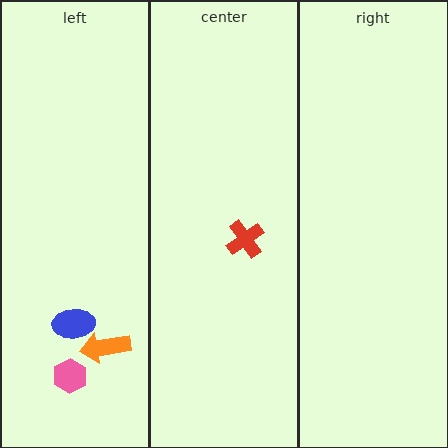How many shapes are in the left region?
3.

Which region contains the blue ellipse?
The left region.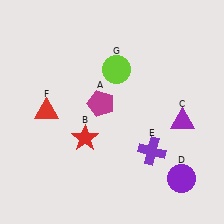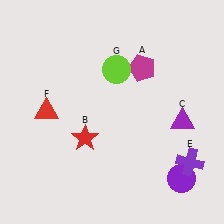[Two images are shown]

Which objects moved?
The objects that moved are: the magenta pentagon (A), the purple cross (E).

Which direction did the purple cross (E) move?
The purple cross (E) moved right.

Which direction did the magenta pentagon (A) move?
The magenta pentagon (A) moved right.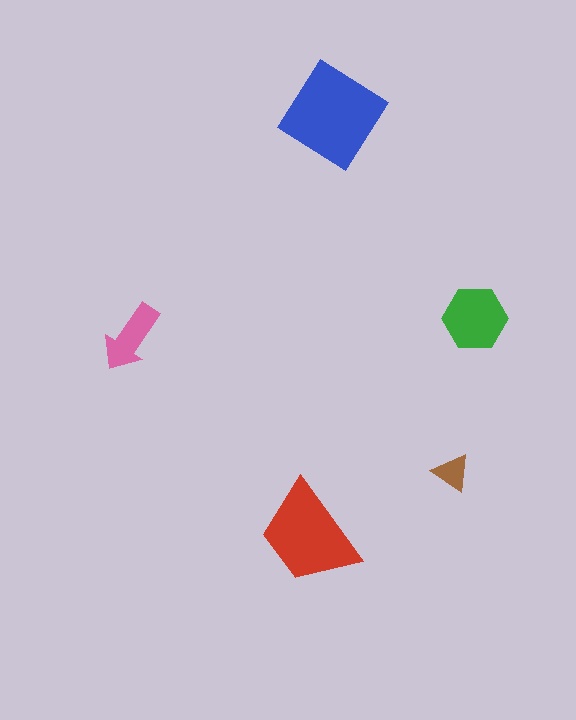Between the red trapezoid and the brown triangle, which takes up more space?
The red trapezoid.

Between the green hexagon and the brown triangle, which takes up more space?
The green hexagon.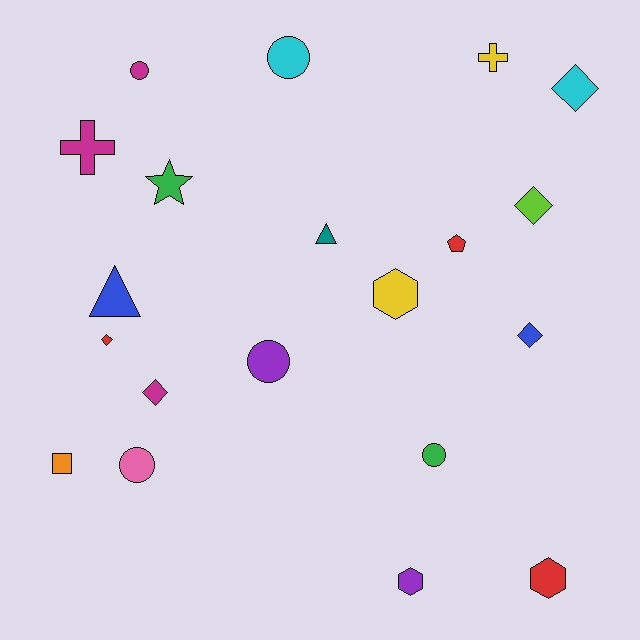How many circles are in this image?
There are 5 circles.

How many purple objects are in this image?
There are 2 purple objects.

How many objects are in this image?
There are 20 objects.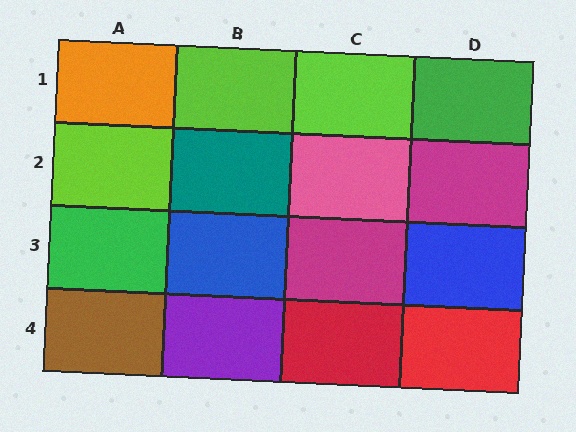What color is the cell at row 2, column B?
Teal.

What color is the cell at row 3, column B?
Blue.